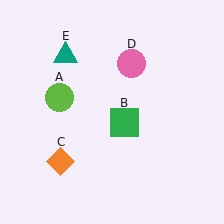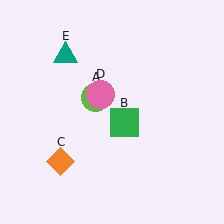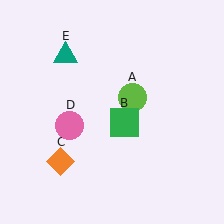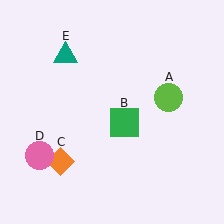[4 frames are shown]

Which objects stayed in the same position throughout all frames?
Green square (object B) and orange diamond (object C) and teal triangle (object E) remained stationary.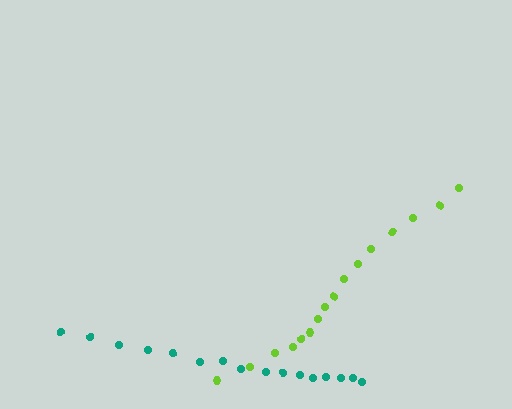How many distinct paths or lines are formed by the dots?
There are 2 distinct paths.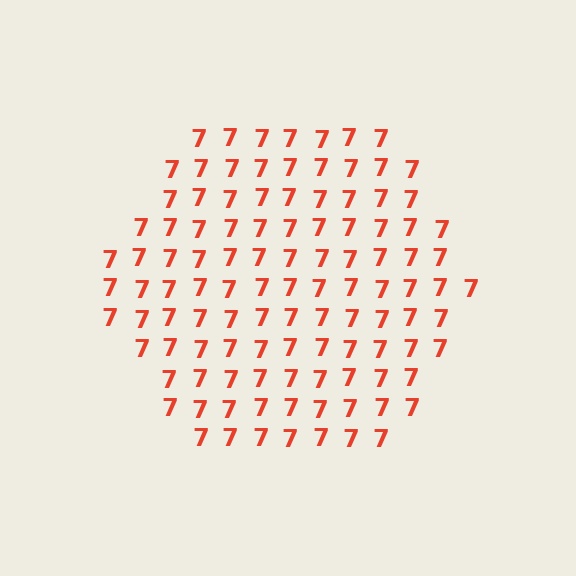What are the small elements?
The small elements are digit 7's.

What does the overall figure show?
The overall figure shows a hexagon.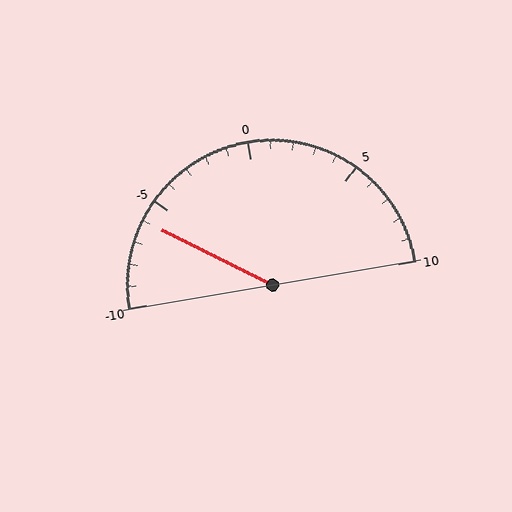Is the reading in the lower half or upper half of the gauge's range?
The reading is in the lower half of the range (-10 to 10).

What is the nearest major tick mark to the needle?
The nearest major tick mark is -5.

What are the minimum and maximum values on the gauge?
The gauge ranges from -10 to 10.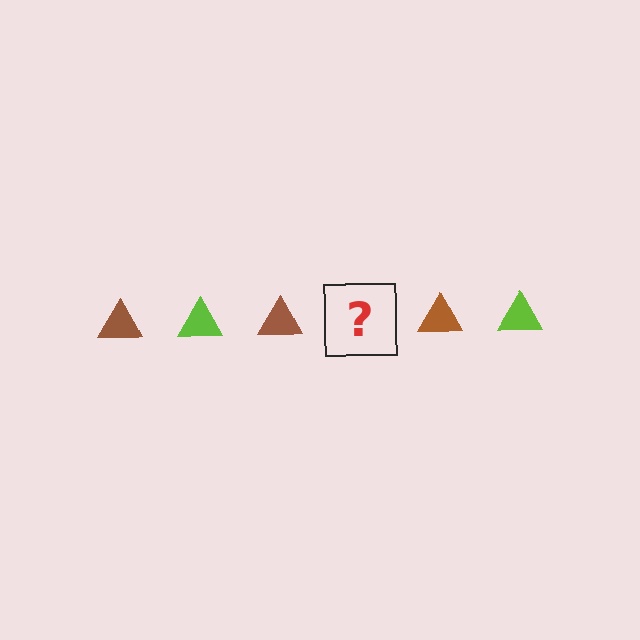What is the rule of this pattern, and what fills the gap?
The rule is that the pattern cycles through brown, lime triangles. The gap should be filled with a lime triangle.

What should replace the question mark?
The question mark should be replaced with a lime triangle.